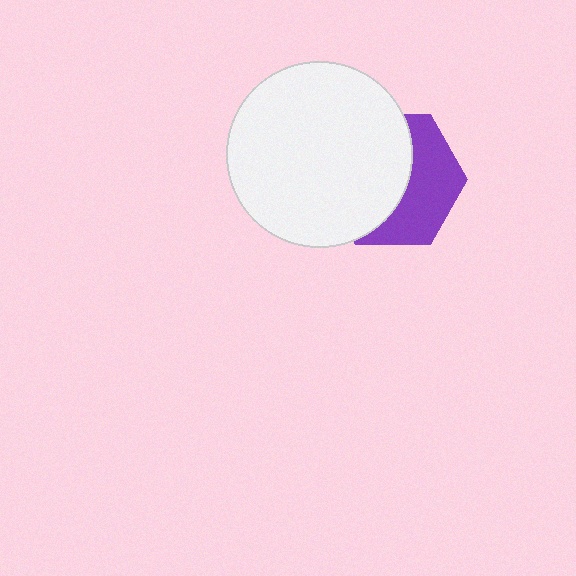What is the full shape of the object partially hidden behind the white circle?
The partially hidden object is a purple hexagon.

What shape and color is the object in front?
The object in front is a white circle.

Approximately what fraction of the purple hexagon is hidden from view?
Roughly 56% of the purple hexagon is hidden behind the white circle.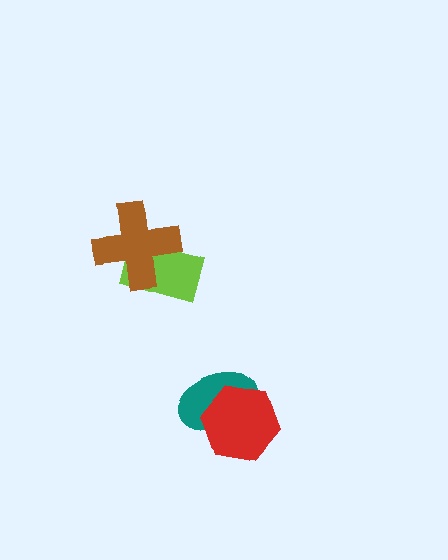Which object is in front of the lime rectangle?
The brown cross is in front of the lime rectangle.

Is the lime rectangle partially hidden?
Yes, it is partially covered by another shape.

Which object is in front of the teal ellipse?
The red hexagon is in front of the teal ellipse.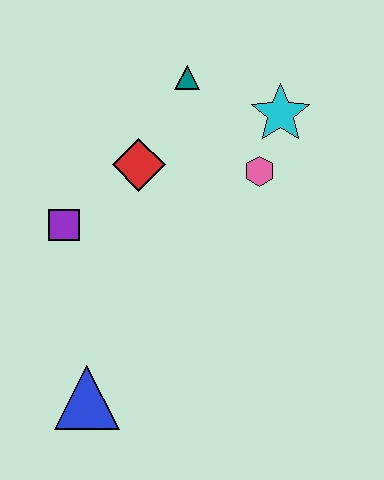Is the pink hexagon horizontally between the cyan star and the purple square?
Yes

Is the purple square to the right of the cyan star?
No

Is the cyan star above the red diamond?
Yes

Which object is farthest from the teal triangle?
The blue triangle is farthest from the teal triangle.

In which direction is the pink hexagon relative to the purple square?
The pink hexagon is to the right of the purple square.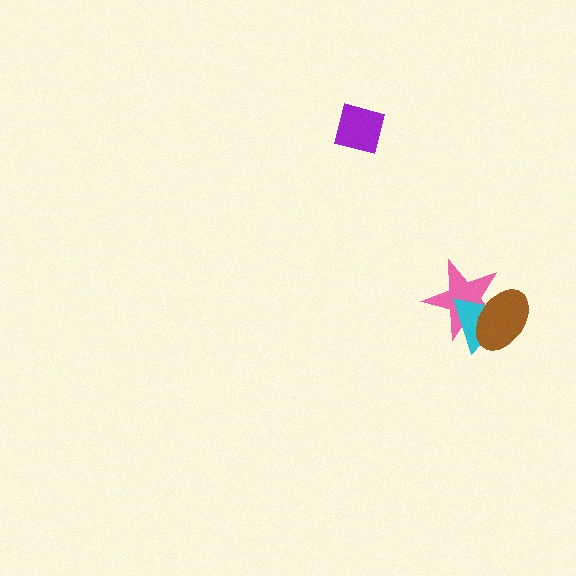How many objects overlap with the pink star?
2 objects overlap with the pink star.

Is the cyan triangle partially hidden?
Yes, it is partially covered by another shape.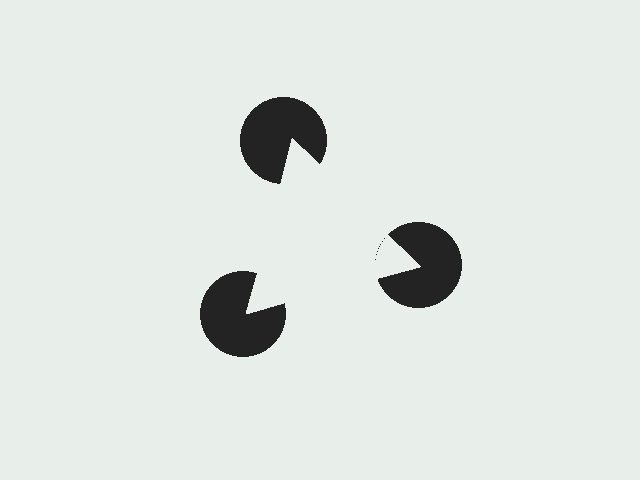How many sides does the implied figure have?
3 sides.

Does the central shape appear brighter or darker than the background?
It typically appears slightly brighter than the background, even though no actual brightness change is drawn.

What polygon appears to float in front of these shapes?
An illusory triangle — its edges are inferred from the aligned wedge cuts in the pac-man discs, not physically drawn.